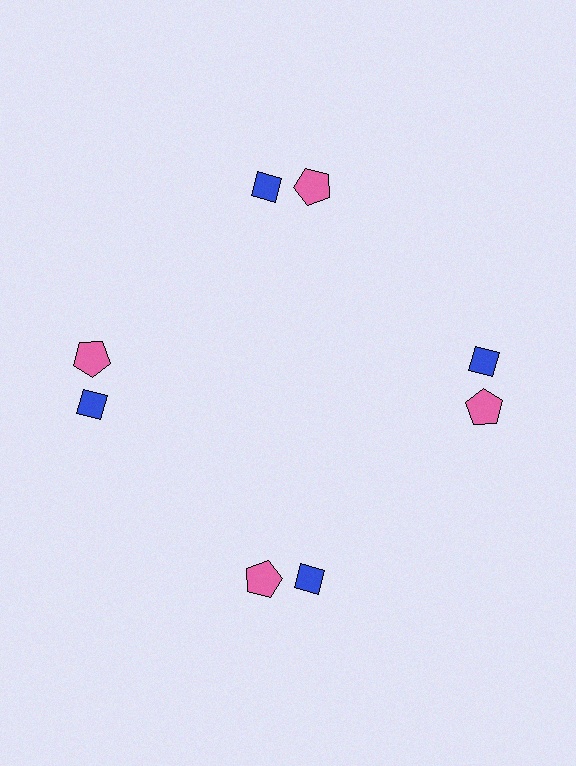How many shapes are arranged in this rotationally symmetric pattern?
There are 8 shapes, arranged in 4 groups of 2.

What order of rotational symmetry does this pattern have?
This pattern has 4-fold rotational symmetry.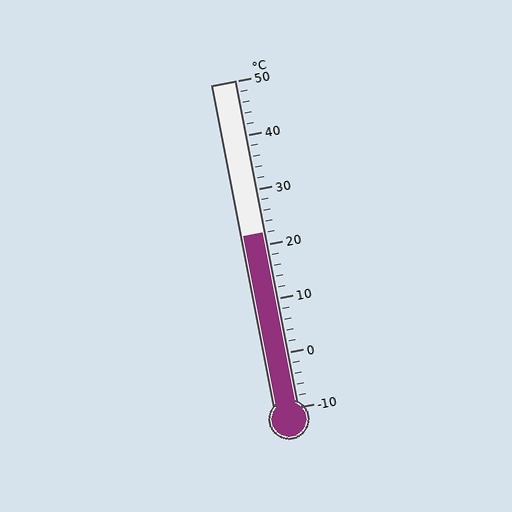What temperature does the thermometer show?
The thermometer shows approximately 22°C.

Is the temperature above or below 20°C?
The temperature is above 20°C.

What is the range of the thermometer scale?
The thermometer scale ranges from -10°C to 50°C.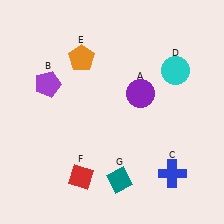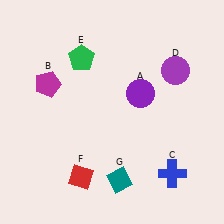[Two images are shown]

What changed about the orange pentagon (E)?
In Image 1, E is orange. In Image 2, it changed to green.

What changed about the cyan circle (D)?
In Image 1, D is cyan. In Image 2, it changed to purple.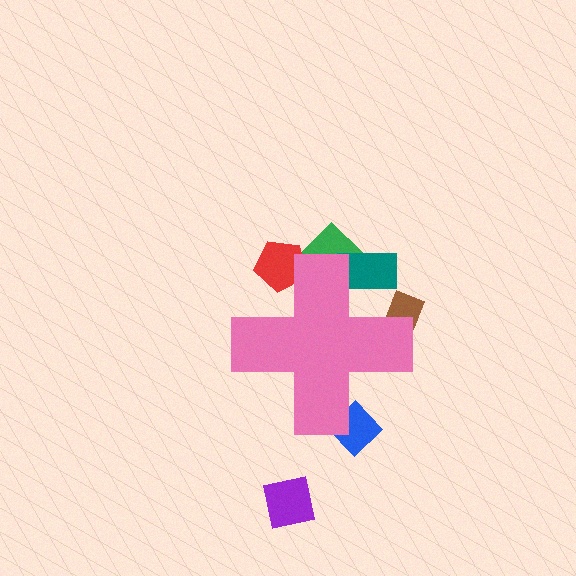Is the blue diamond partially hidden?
Yes, the blue diamond is partially hidden behind the pink cross.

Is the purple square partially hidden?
No, the purple square is fully visible.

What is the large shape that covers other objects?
A pink cross.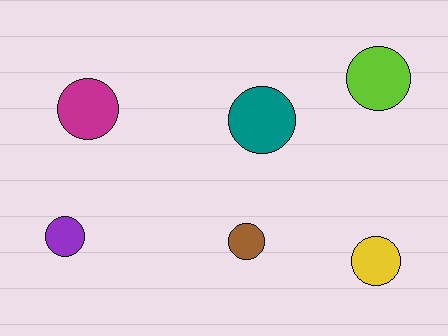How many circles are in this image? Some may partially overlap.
There are 6 circles.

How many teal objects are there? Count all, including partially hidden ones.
There is 1 teal object.